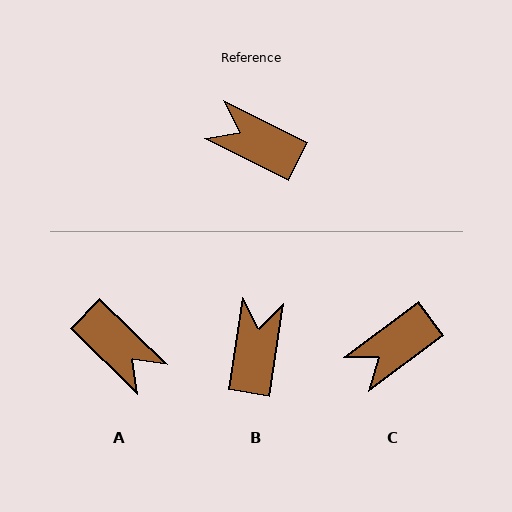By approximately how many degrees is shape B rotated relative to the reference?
Approximately 72 degrees clockwise.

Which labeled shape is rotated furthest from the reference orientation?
A, about 162 degrees away.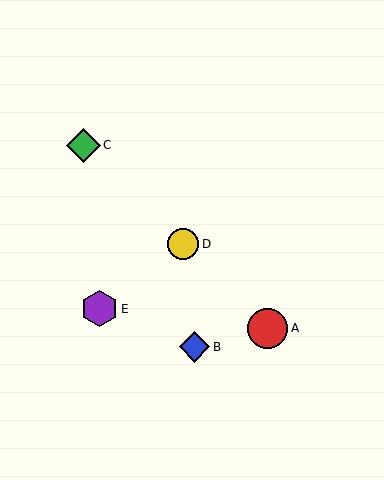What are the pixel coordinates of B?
Object B is at (194, 347).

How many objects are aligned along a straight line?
3 objects (A, C, D) are aligned along a straight line.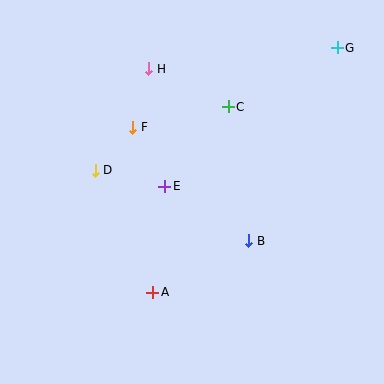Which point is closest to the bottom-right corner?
Point B is closest to the bottom-right corner.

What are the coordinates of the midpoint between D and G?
The midpoint between D and G is at (216, 109).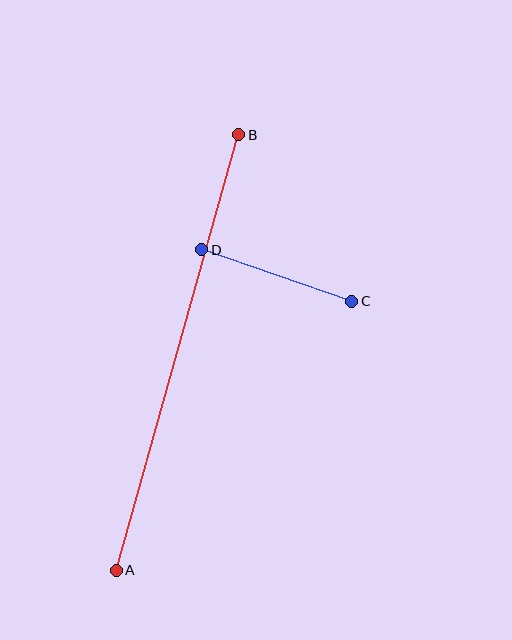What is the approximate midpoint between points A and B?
The midpoint is at approximately (177, 353) pixels.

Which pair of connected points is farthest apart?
Points A and B are farthest apart.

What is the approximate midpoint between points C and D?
The midpoint is at approximately (277, 275) pixels.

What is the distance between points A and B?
The distance is approximately 452 pixels.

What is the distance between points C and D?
The distance is approximately 159 pixels.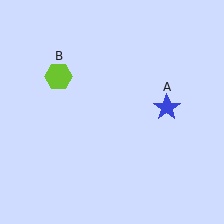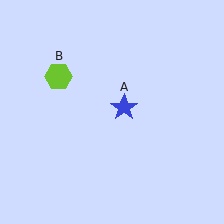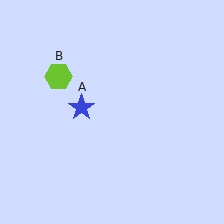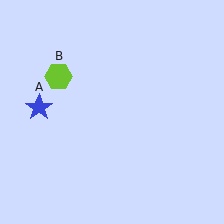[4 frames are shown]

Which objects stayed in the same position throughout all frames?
Lime hexagon (object B) remained stationary.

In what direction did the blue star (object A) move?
The blue star (object A) moved left.